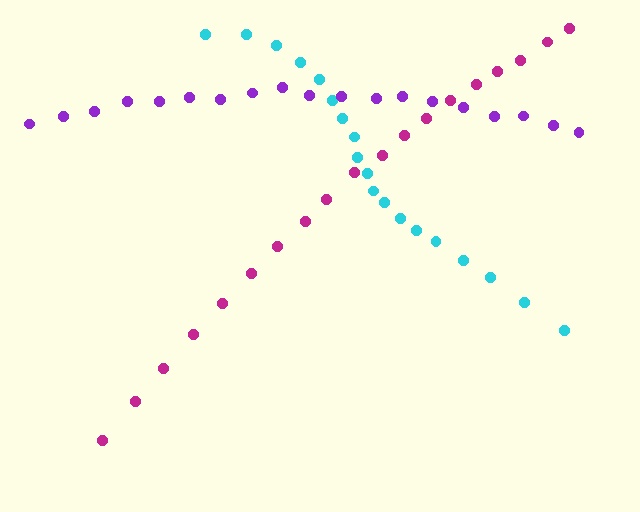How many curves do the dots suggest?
There are 3 distinct paths.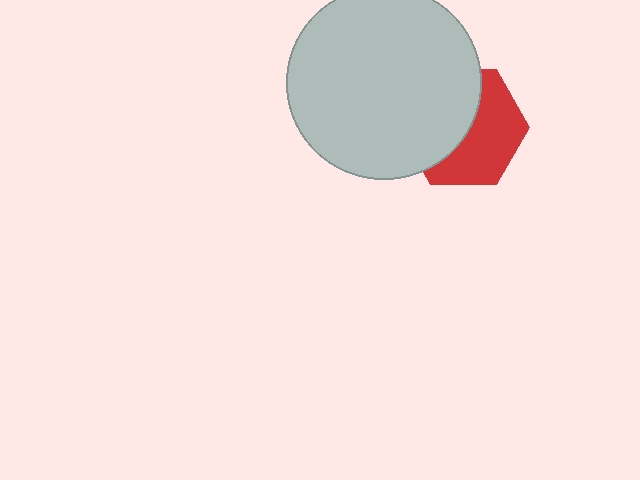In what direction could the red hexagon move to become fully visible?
The red hexagon could move right. That would shift it out from behind the light gray circle entirely.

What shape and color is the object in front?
The object in front is a light gray circle.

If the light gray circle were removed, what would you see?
You would see the complete red hexagon.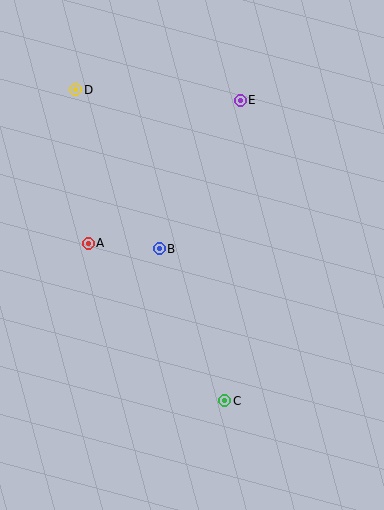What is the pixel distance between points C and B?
The distance between C and B is 166 pixels.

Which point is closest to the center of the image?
Point B at (159, 249) is closest to the center.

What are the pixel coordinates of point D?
Point D is at (76, 90).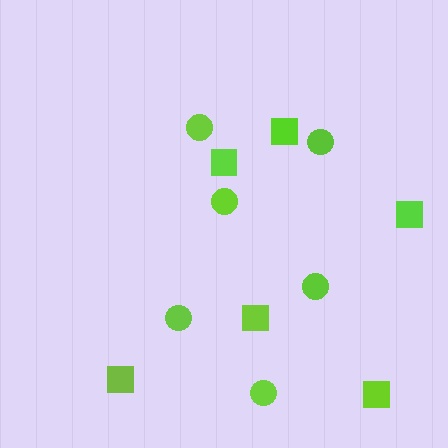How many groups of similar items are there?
There are 2 groups: one group of circles (6) and one group of squares (6).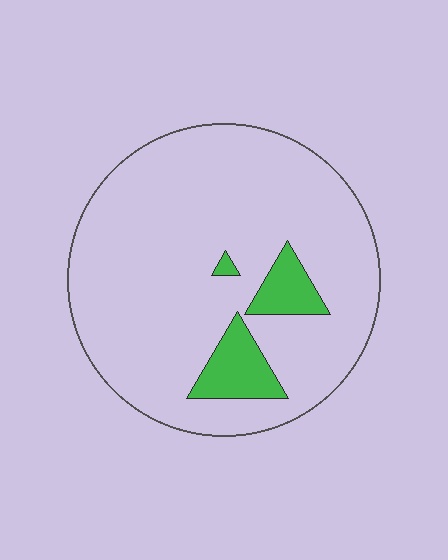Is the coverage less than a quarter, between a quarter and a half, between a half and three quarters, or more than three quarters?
Less than a quarter.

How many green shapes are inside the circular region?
3.